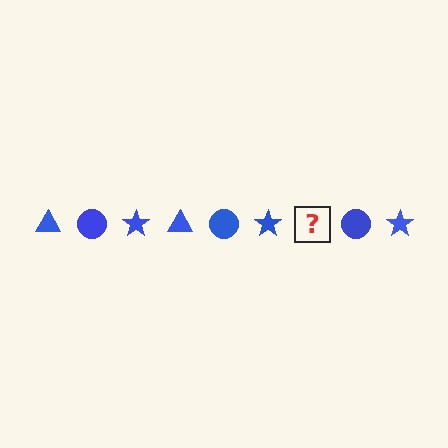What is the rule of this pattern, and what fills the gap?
The rule is that the pattern cycles through triangle, circle, star shapes in blue. The gap should be filled with a blue triangle.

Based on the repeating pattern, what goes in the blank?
The blank should be a blue triangle.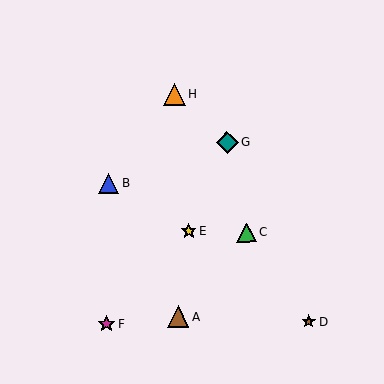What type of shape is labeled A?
Shape A is a brown triangle.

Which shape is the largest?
The orange triangle (labeled H) is the largest.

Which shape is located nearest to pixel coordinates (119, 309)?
The magenta star (labeled F) at (107, 324) is nearest to that location.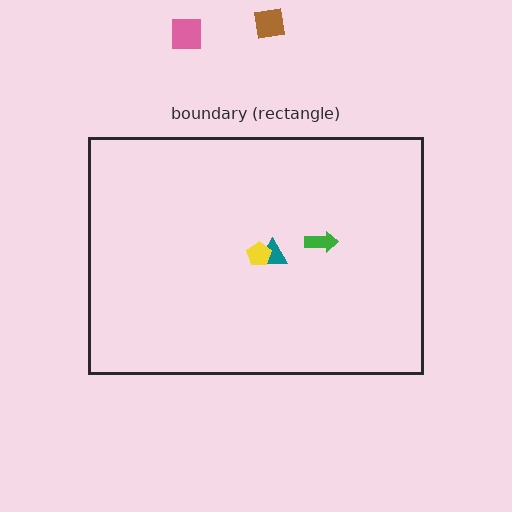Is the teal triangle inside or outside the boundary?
Inside.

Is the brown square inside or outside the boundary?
Outside.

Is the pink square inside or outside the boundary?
Outside.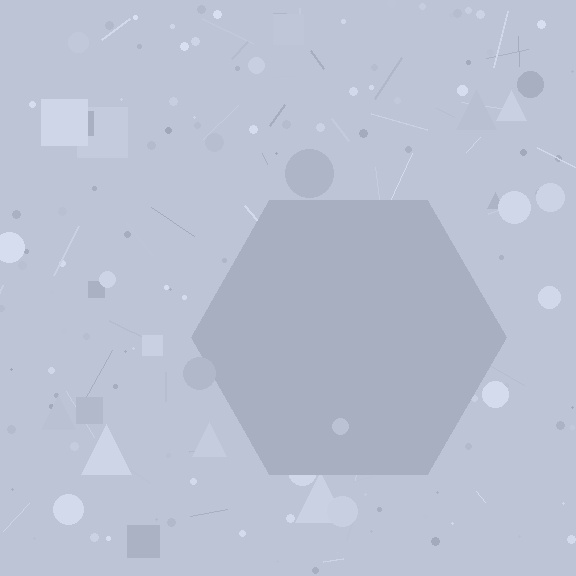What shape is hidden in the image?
A hexagon is hidden in the image.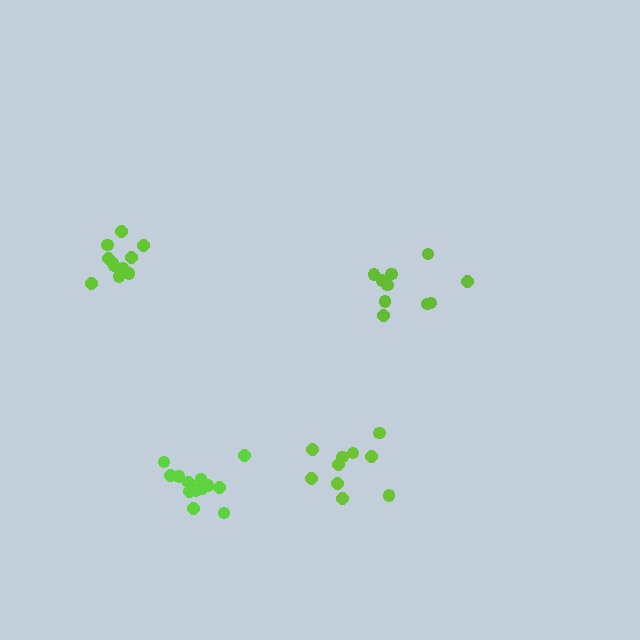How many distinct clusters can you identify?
There are 4 distinct clusters.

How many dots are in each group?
Group 1: 14 dots, Group 2: 10 dots, Group 3: 10 dots, Group 4: 11 dots (45 total).